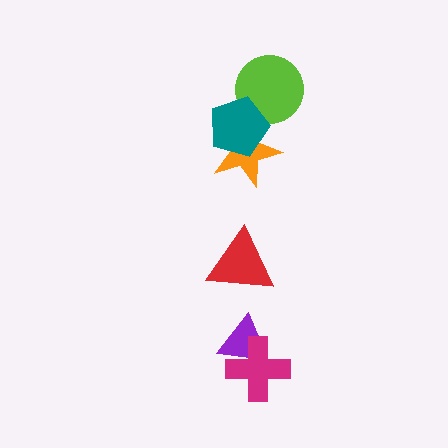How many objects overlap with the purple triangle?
1 object overlaps with the purple triangle.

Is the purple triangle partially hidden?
Yes, it is partially covered by another shape.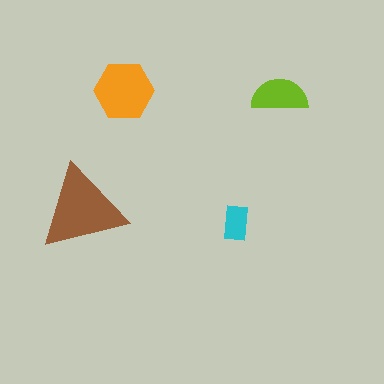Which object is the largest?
The brown triangle.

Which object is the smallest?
The cyan rectangle.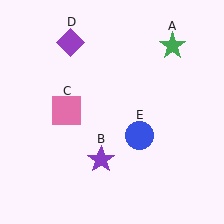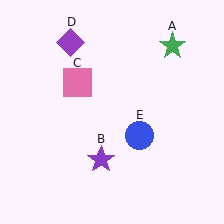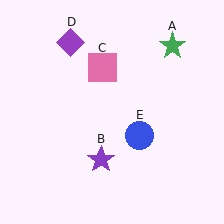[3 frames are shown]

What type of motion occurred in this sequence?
The pink square (object C) rotated clockwise around the center of the scene.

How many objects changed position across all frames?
1 object changed position: pink square (object C).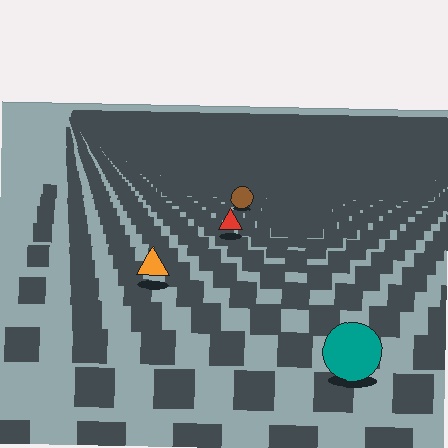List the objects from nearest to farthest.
From nearest to farthest: the teal circle, the orange triangle, the red triangle, the brown circle.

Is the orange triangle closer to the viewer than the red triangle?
Yes. The orange triangle is closer — you can tell from the texture gradient: the ground texture is coarser near it.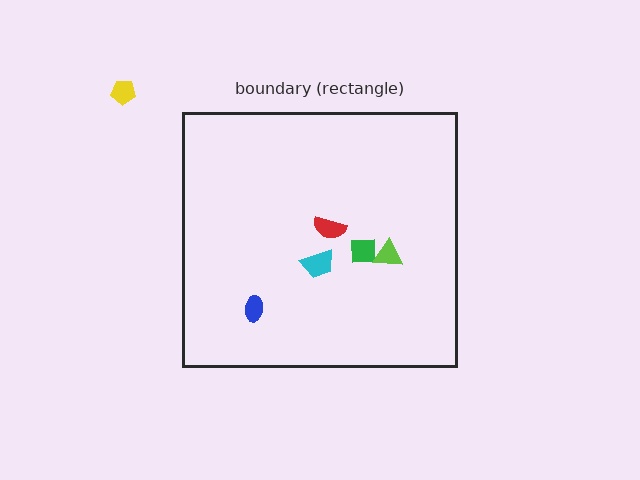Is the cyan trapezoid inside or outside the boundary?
Inside.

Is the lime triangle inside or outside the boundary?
Inside.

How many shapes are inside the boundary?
5 inside, 1 outside.